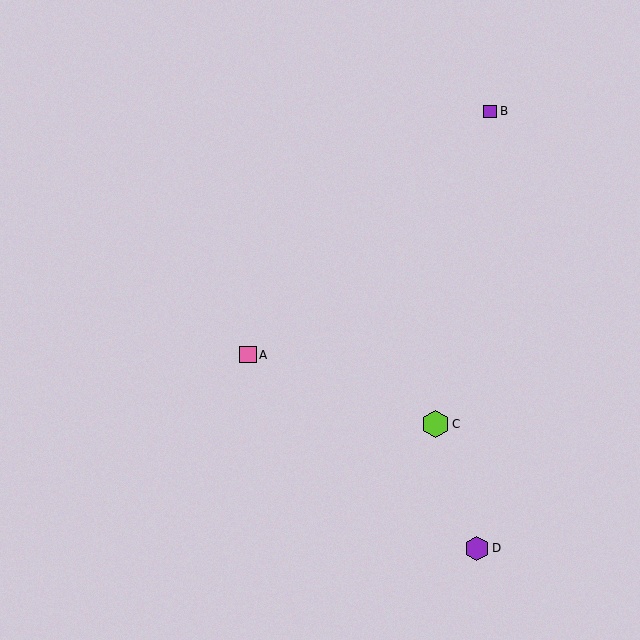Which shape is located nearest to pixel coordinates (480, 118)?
The purple square (labeled B) at (490, 111) is nearest to that location.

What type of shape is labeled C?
Shape C is a lime hexagon.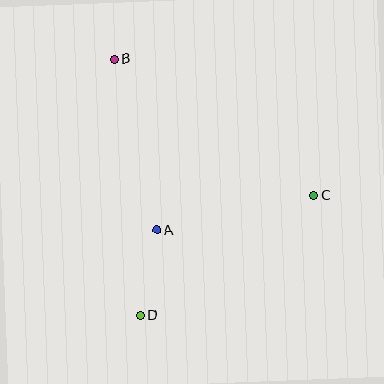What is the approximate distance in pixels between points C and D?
The distance between C and D is approximately 211 pixels.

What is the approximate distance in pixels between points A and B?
The distance between A and B is approximately 176 pixels.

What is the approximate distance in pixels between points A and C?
The distance between A and C is approximately 161 pixels.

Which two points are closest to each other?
Points A and D are closest to each other.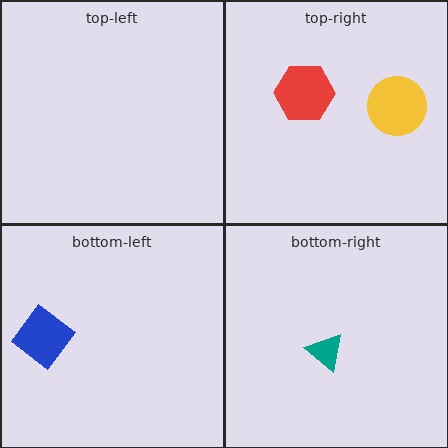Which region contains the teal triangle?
The bottom-right region.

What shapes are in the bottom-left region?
The blue diamond.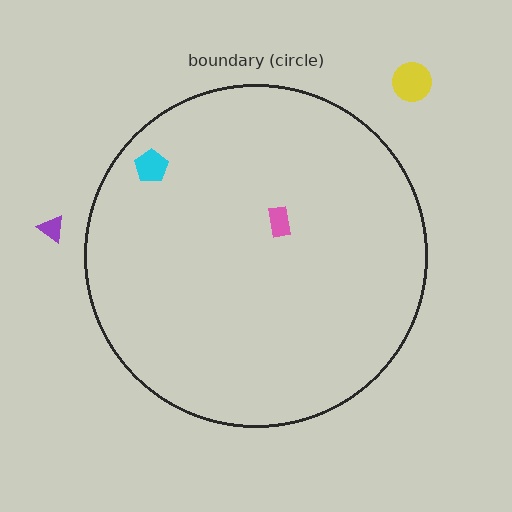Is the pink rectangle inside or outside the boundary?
Inside.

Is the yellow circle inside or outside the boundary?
Outside.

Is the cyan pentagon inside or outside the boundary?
Inside.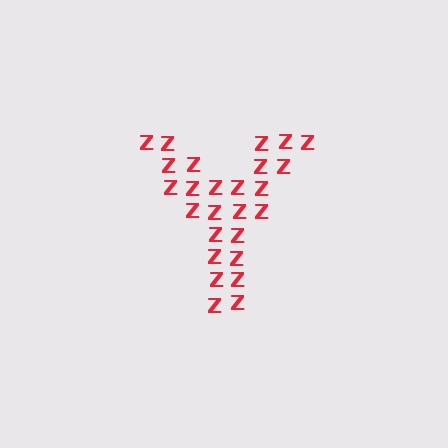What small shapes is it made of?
It is made of small letter Z's.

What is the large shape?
The large shape is the letter Y.